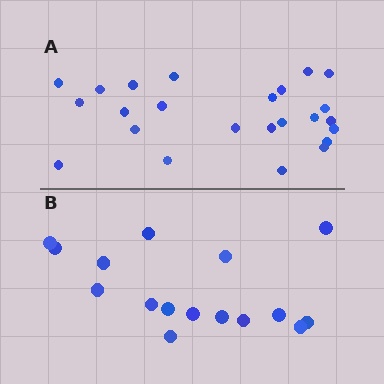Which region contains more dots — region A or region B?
Region A (the top region) has more dots.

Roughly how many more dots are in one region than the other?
Region A has roughly 8 or so more dots than region B.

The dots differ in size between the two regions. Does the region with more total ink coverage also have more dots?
No. Region B has more total ink coverage because its dots are larger, but region A actually contains more individual dots. Total area can be misleading — the number of items is what matters here.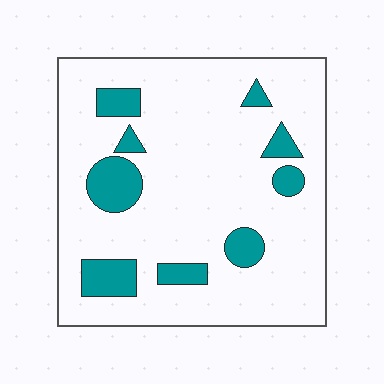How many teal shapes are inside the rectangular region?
9.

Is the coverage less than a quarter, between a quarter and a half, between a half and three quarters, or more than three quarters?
Less than a quarter.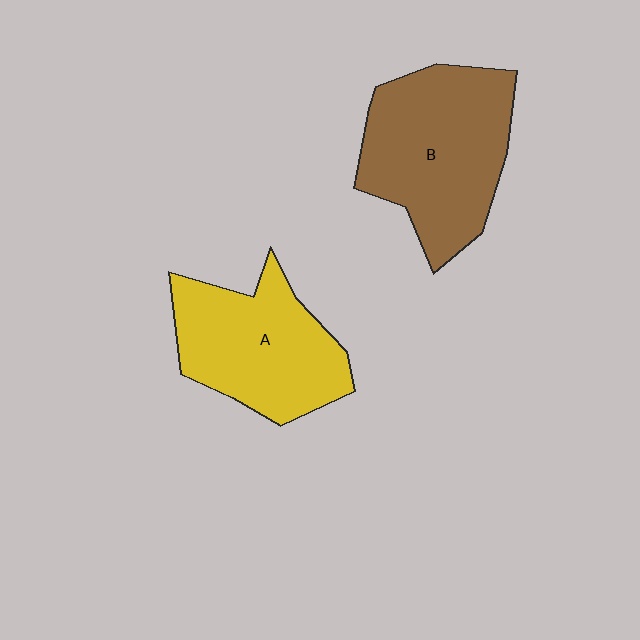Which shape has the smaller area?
Shape A (yellow).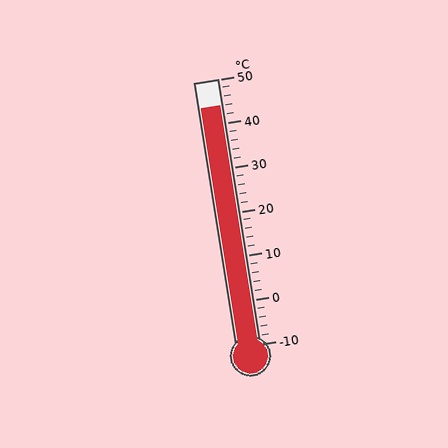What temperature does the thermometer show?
The thermometer shows approximately 44°C.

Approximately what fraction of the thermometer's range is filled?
The thermometer is filled to approximately 90% of its range.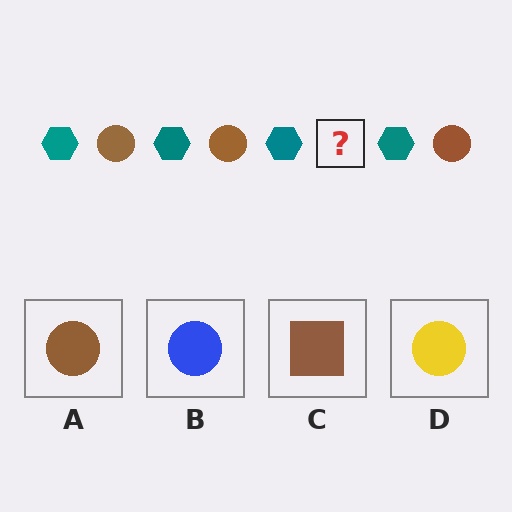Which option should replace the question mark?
Option A.